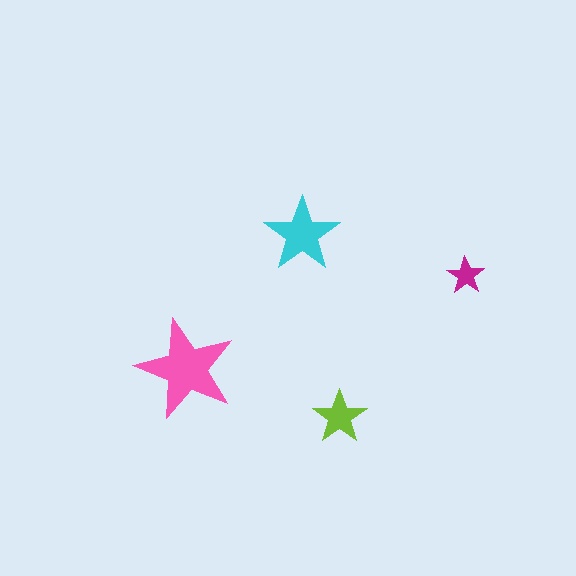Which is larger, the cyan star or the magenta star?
The cyan one.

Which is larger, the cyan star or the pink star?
The pink one.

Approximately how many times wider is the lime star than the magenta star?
About 1.5 times wider.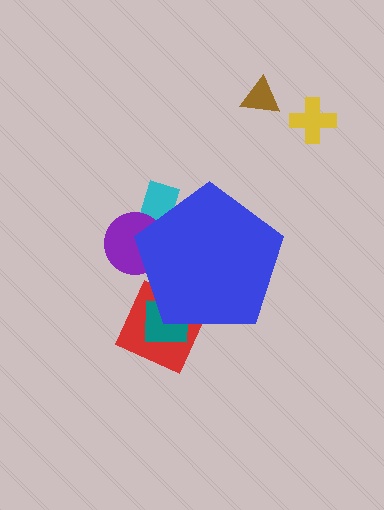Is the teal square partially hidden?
Yes, the teal square is partially hidden behind the blue pentagon.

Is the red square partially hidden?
Yes, the red square is partially hidden behind the blue pentagon.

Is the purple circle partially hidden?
Yes, the purple circle is partially hidden behind the blue pentagon.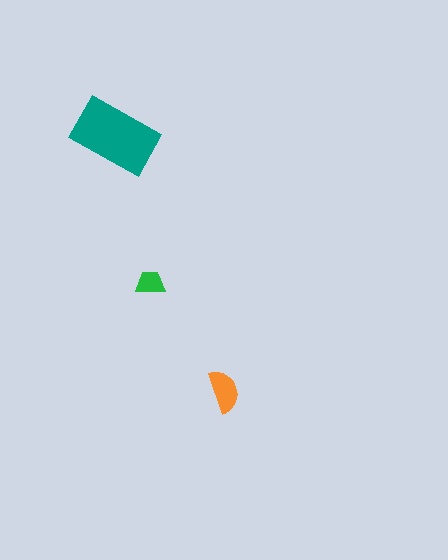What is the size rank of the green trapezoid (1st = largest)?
3rd.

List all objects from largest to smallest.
The teal rectangle, the orange semicircle, the green trapezoid.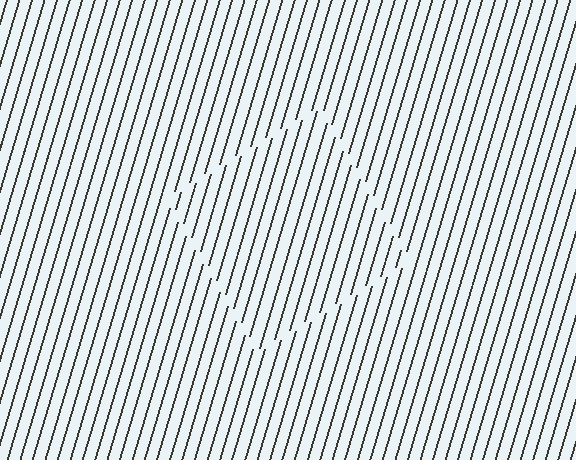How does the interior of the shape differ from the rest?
The interior of the shape contains the same grating, shifted by half a period — the contour is defined by the phase discontinuity where line-ends from the inner and outer gratings abut.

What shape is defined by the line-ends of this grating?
An illusory square. The interior of the shape contains the same grating, shifted by half a period — the contour is defined by the phase discontinuity where line-ends from the inner and outer gratings abut.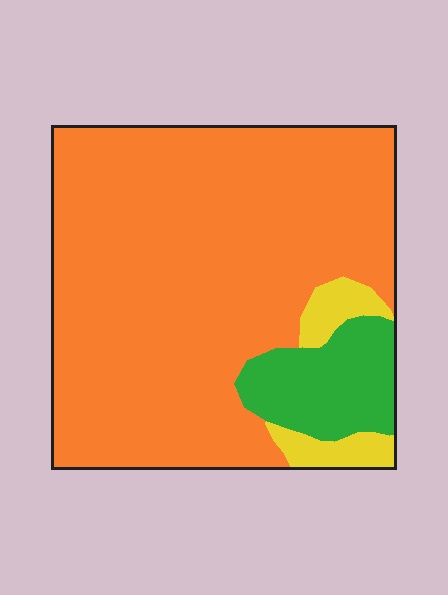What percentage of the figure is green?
Green covers 12% of the figure.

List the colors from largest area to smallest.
From largest to smallest: orange, green, yellow.